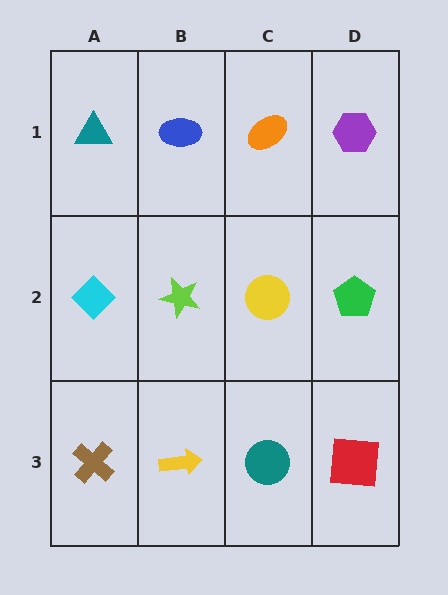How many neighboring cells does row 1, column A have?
2.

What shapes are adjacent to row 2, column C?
An orange ellipse (row 1, column C), a teal circle (row 3, column C), a lime star (row 2, column B), a green pentagon (row 2, column D).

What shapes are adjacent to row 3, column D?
A green pentagon (row 2, column D), a teal circle (row 3, column C).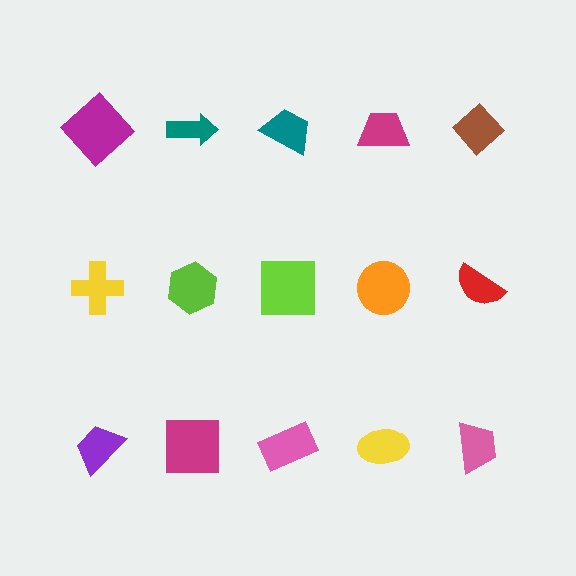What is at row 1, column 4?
A magenta trapezoid.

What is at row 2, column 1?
A yellow cross.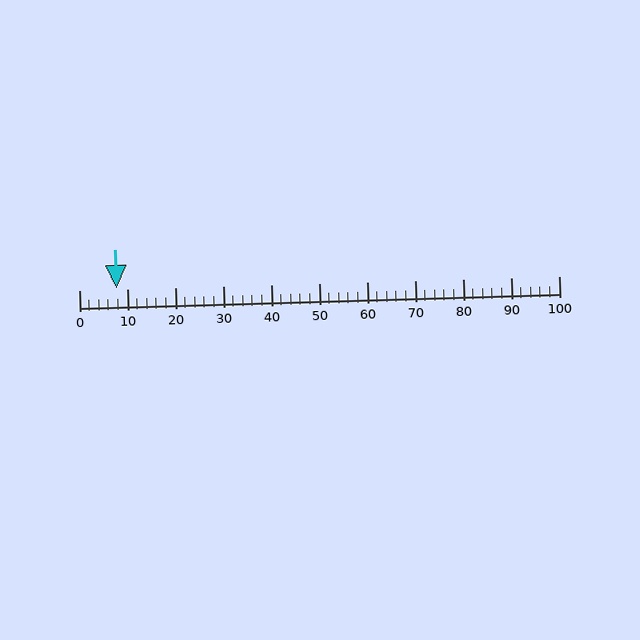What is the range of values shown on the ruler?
The ruler shows values from 0 to 100.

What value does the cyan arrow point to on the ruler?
The cyan arrow points to approximately 8.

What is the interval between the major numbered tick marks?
The major tick marks are spaced 10 units apart.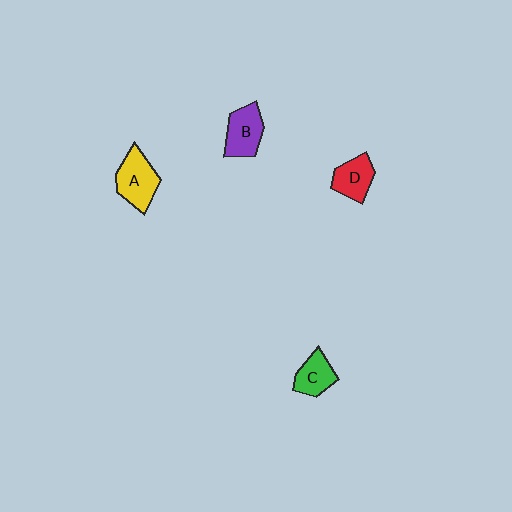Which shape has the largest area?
Shape A (yellow).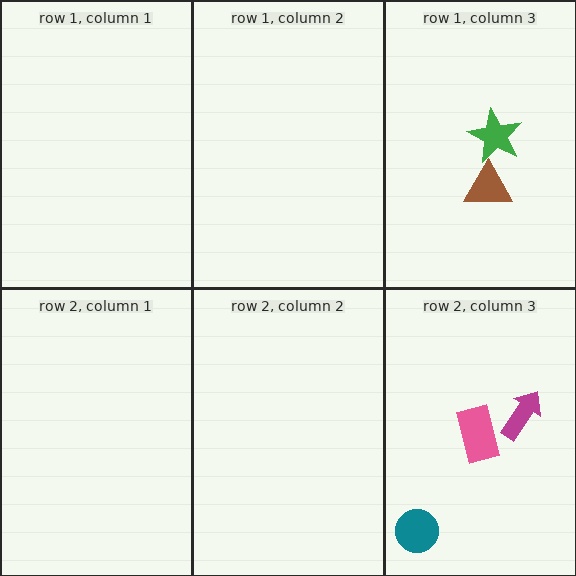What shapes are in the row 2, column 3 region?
The magenta arrow, the teal circle, the pink rectangle.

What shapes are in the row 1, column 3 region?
The green star, the brown triangle.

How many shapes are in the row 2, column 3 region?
3.